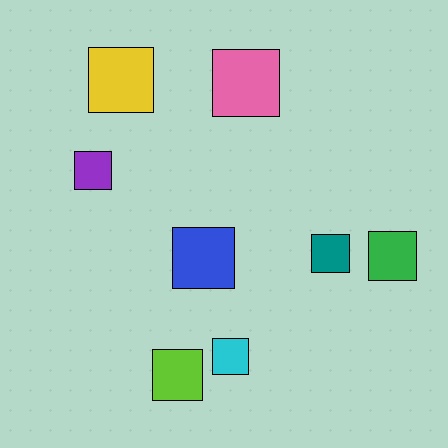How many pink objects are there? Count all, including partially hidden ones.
There is 1 pink object.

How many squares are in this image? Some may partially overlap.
There are 8 squares.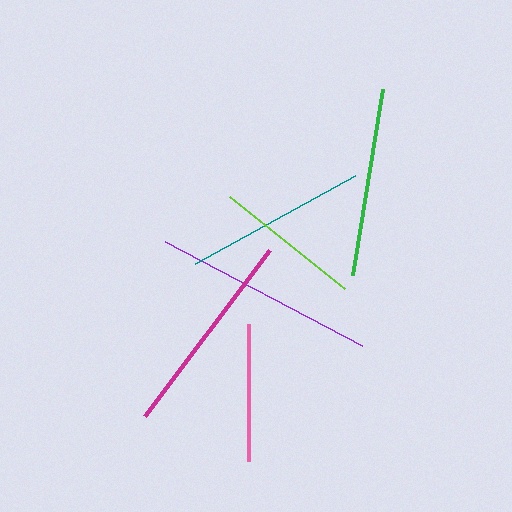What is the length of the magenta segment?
The magenta segment is approximately 208 pixels long.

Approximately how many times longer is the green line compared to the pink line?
The green line is approximately 1.4 times the length of the pink line.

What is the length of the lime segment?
The lime segment is approximately 147 pixels long.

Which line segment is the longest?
The purple line is the longest at approximately 223 pixels.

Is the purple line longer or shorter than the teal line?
The purple line is longer than the teal line.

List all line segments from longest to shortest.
From longest to shortest: purple, magenta, green, teal, lime, pink.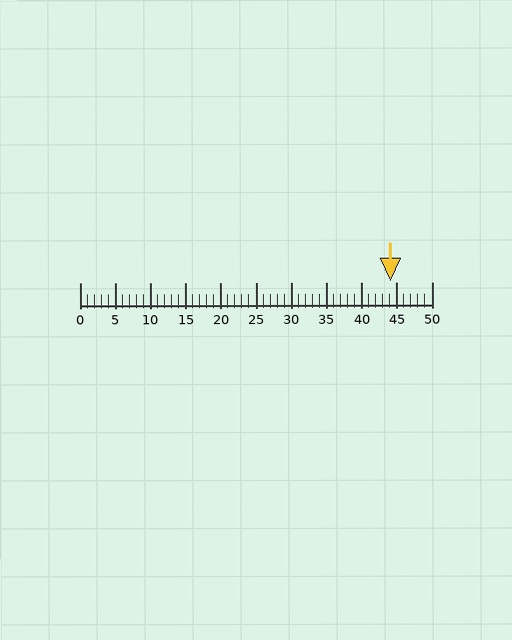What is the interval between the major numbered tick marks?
The major tick marks are spaced 5 units apart.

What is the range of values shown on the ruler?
The ruler shows values from 0 to 50.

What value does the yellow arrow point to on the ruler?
The yellow arrow points to approximately 44.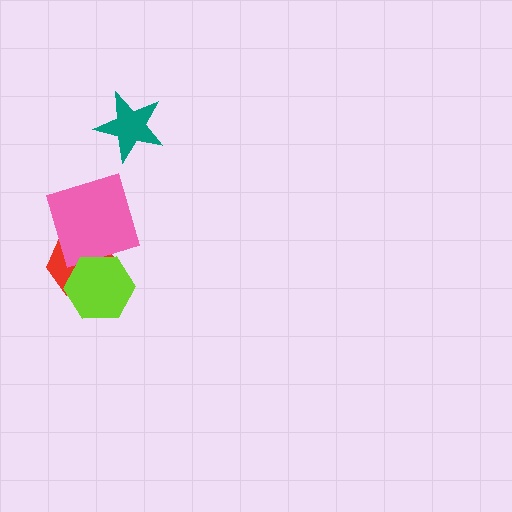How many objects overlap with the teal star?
0 objects overlap with the teal star.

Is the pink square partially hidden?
No, no other shape covers it.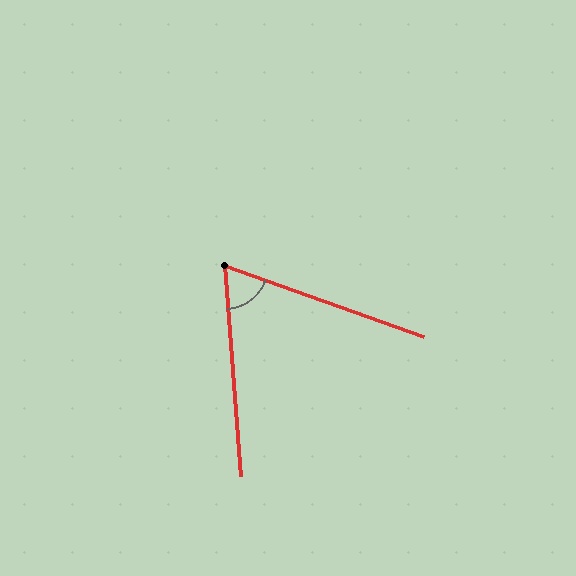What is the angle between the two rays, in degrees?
Approximately 66 degrees.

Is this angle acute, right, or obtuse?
It is acute.